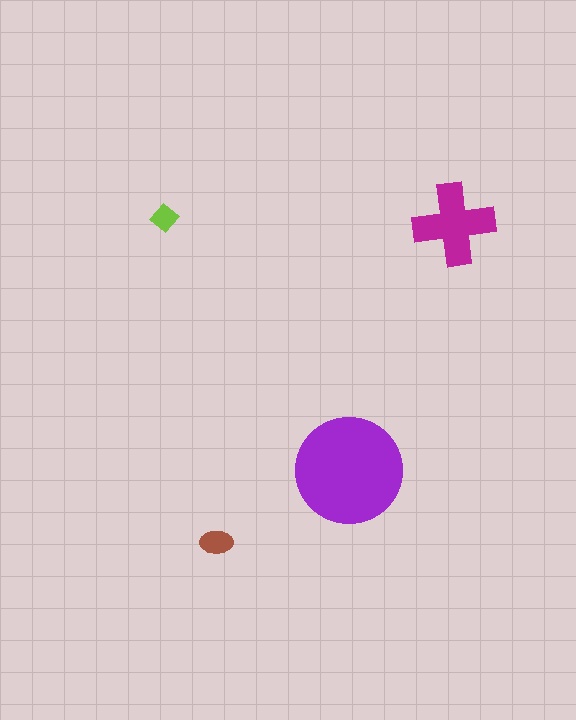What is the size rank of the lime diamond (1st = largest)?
4th.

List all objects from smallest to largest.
The lime diamond, the brown ellipse, the magenta cross, the purple circle.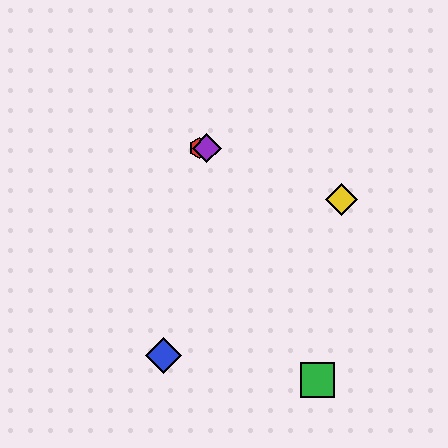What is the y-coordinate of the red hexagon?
The red hexagon is at y≈148.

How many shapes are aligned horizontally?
2 shapes (the red hexagon, the purple diamond) are aligned horizontally.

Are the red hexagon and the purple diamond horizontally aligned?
Yes, both are at y≈148.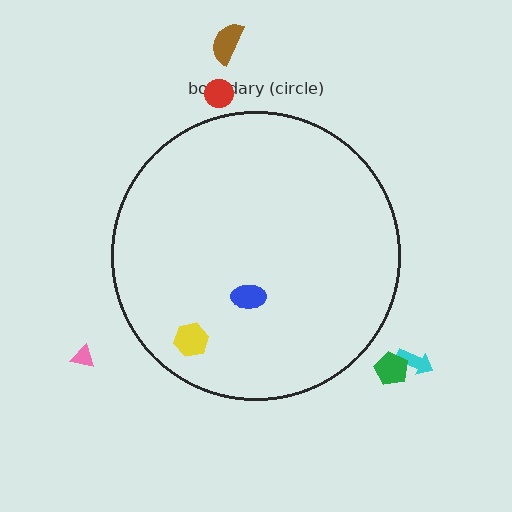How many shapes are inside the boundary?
2 inside, 5 outside.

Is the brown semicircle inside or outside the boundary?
Outside.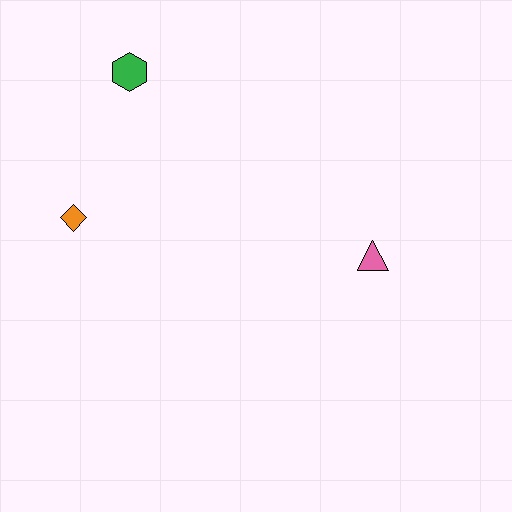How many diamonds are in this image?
There is 1 diamond.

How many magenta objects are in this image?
There are no magenta objects.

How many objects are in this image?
There are 3 objects.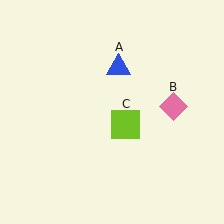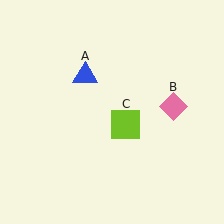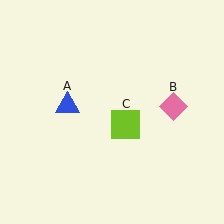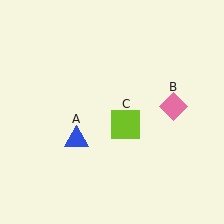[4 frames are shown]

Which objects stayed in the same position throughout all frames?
Pink diamond (object B) and lime square (object C) remained stationary.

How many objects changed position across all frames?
1 object changed position: blue triangle (object A).